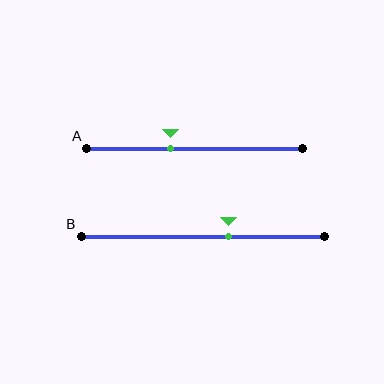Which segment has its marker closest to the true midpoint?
Segment B has its marker closest to the true midpoint.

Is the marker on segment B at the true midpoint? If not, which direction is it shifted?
No, the marker on segment B is shifted to the right by about 11% of the segment length.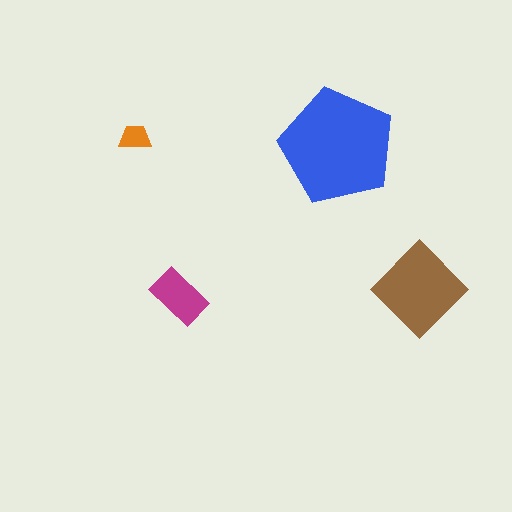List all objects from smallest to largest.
The orange trapezoid, the magenta rectangle, the brown diamond, the blue pentagon.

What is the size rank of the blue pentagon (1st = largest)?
1st.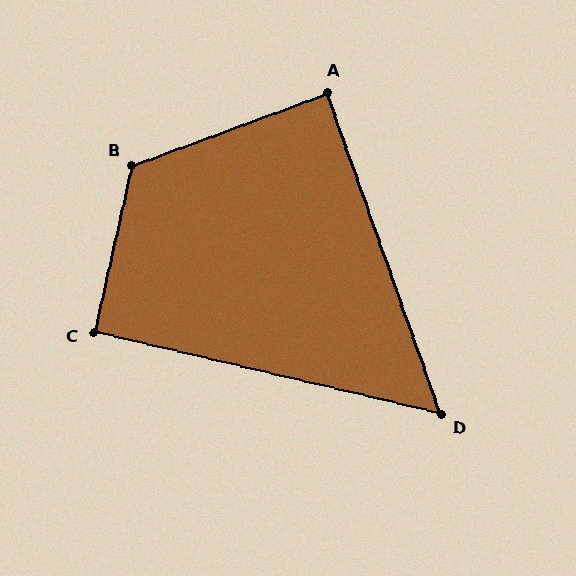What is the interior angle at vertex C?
Approximately 91 degrees (approximately right).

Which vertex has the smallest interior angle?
D, at approximately 57 degrees.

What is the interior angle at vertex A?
Approximately 89 degrees (approximately right).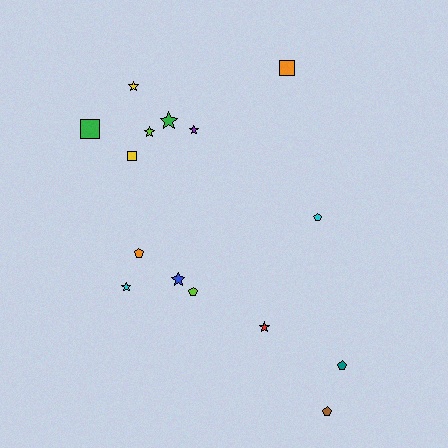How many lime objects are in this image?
There are 2 lime objects.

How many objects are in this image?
There are 15 objects.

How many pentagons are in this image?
There are 5 pentagons.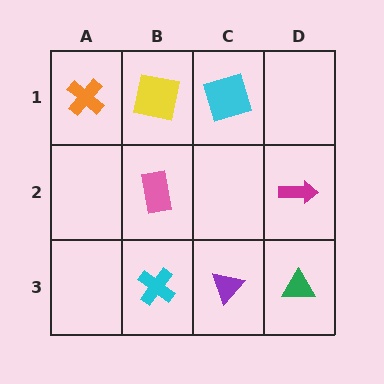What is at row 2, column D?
A magenta arrow.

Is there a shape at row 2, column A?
No, that cell is empty.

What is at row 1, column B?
A yellow square.